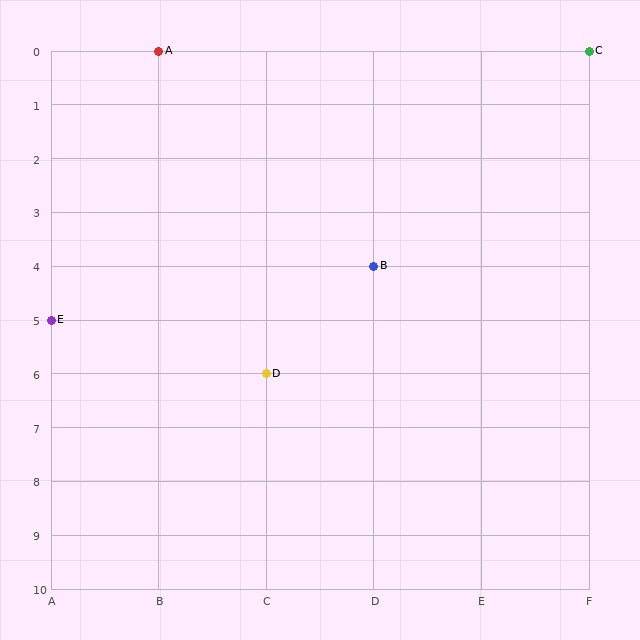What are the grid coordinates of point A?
Point A is at grid coordinates (B, 0).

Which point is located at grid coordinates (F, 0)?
Point C is at (F, 0).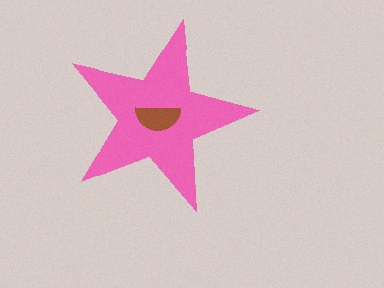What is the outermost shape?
The pink star.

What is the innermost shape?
The brown semicircle.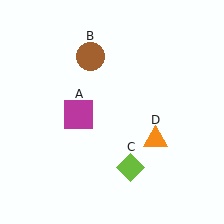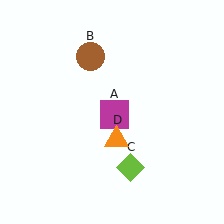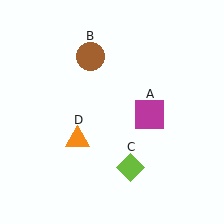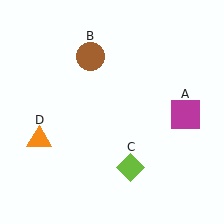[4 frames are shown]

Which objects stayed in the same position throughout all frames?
Brown circle (object B) and lime diamond (object C) remained stationary.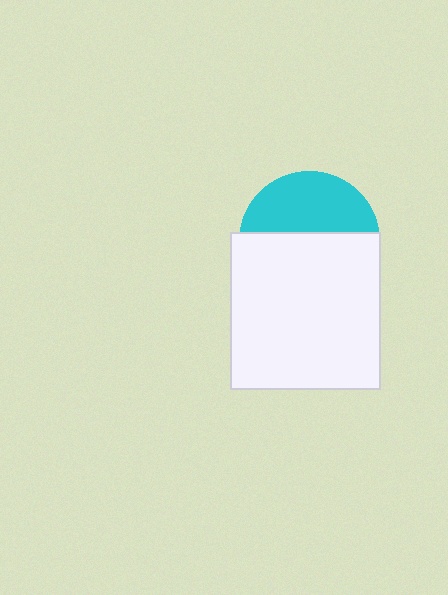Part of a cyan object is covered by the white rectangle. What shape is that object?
It is a circle.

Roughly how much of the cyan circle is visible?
A small part of it is visible (roughly 41%).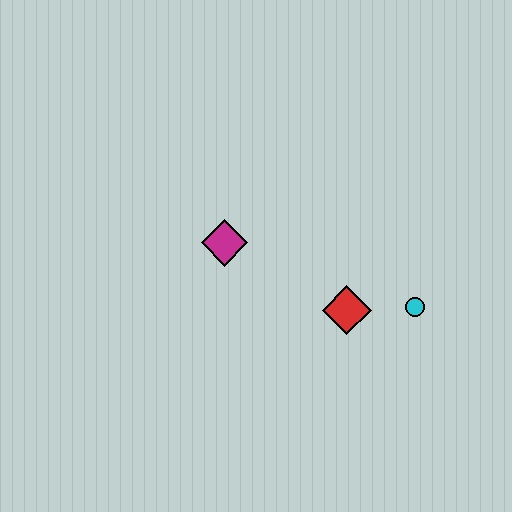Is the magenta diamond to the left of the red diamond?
Yes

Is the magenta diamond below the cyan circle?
No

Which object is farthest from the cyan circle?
The magenta diamond is farthest from the cyan circle.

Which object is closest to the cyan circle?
The red diamond is closest to the cyan circle.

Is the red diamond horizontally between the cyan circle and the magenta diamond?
Yes